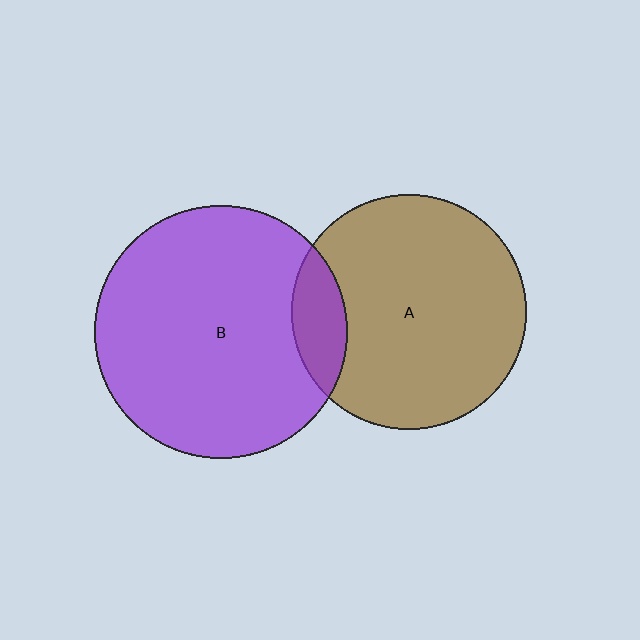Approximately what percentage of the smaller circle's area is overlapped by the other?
Approximately 15%.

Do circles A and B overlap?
Yes.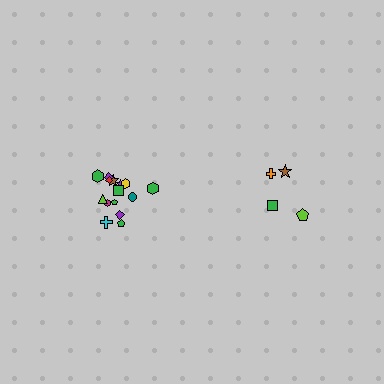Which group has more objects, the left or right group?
The left group.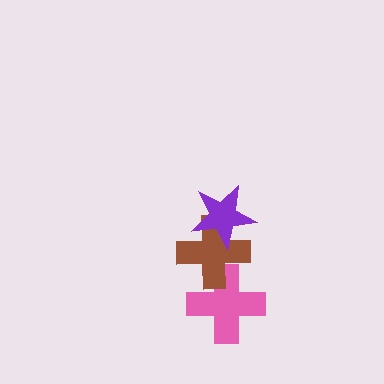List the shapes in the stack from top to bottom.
From top to bottom: the purple star, the brown cross, the pink cross.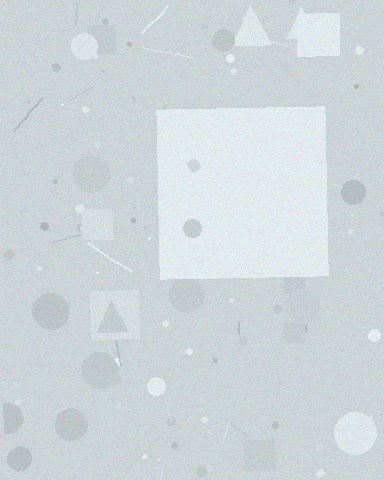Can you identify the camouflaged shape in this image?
The camouflaged shape is a square.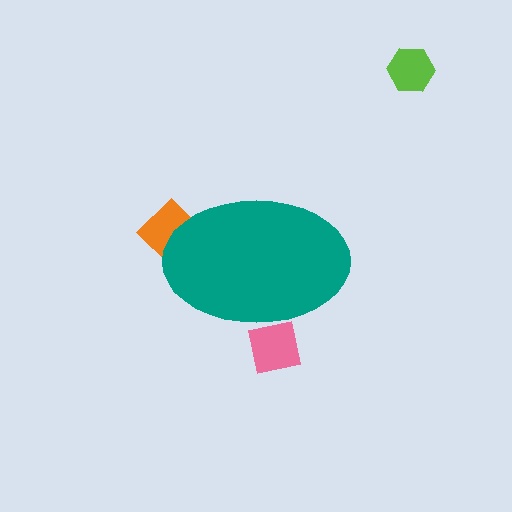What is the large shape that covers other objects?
A teal ellipse.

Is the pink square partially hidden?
Yes, the pink square is partially hidden behind the teal ellipse.